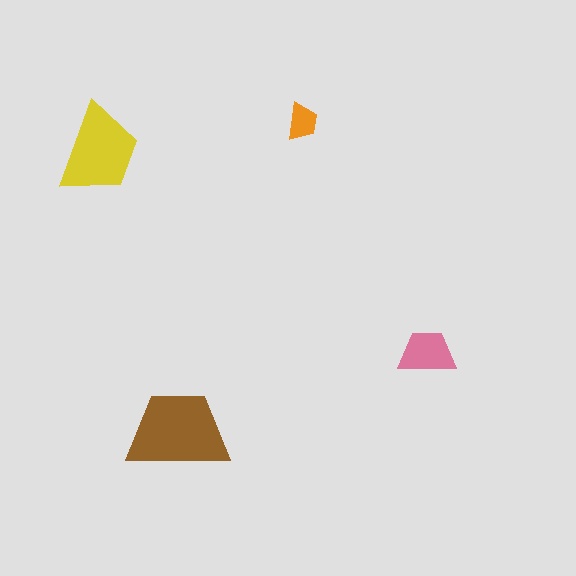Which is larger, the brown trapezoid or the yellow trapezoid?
The brown one.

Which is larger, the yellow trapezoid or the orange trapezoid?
The yellow one.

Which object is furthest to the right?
The pink trapezoid is rightmost.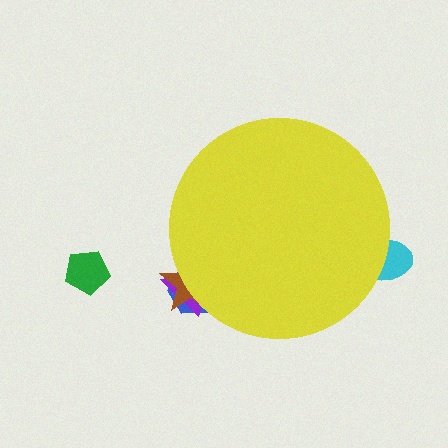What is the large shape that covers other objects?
A yellow circle.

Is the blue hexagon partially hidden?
Yes, the blue hexagon is partially hidden behind the yellow circle.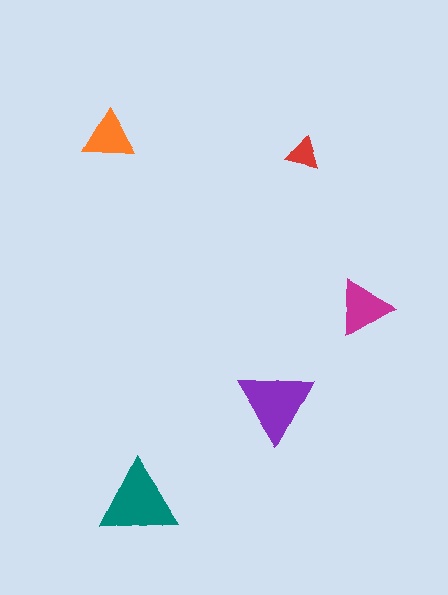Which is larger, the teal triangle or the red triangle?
The teal one.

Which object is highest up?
The orange triangle is topmost.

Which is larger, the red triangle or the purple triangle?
The purple one.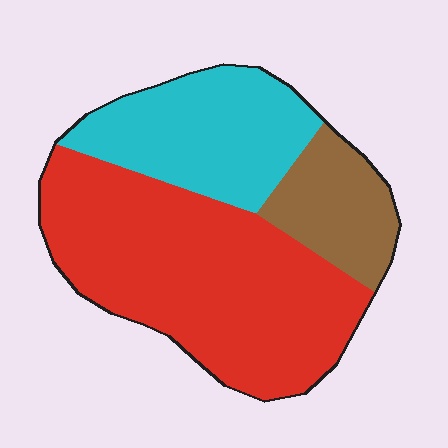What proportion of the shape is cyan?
Cyan covers about 30% of the shape.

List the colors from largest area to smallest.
From largest to smallest: red, cyan, brown.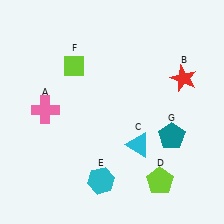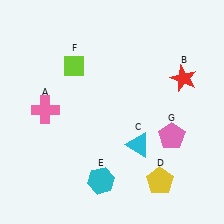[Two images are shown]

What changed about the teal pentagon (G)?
In Image 1, G is teal. In Image 2, it changed to pink.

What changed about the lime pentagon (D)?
In Image 1, D is lime. In Image 2, it changed to yellow.